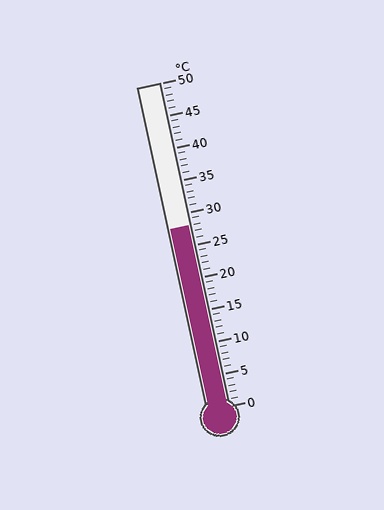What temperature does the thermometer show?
The thermometer shows approximately 28°C.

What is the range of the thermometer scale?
The thermometer scale ranges from 0°C to 50°C.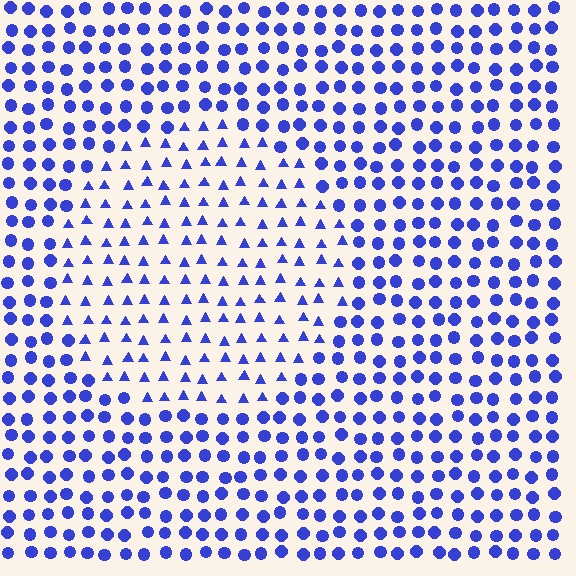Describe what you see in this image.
The image is filled with small blue elements arranged in a uniform grid. A circle-shaped region contains triangles, while the surrounding area contains circles. The boundary is defined purely by the change in element shape.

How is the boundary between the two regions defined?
The boundary is defined by a change in element shape: triangles inside vs. circles outside. All elements share the same color and spacing.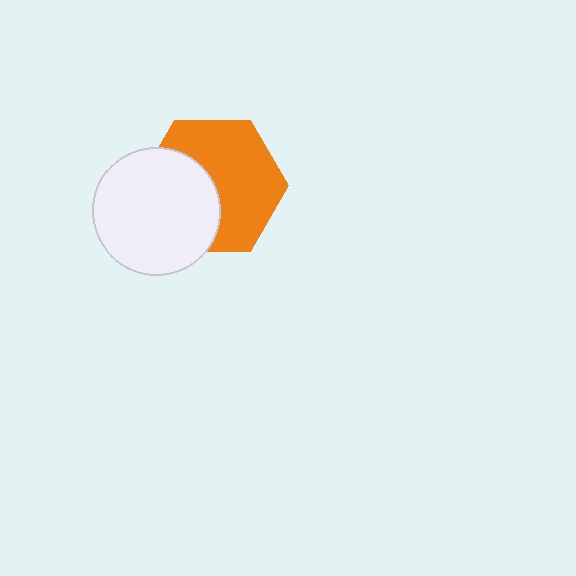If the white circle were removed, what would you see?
You would see the complete orange hexagon.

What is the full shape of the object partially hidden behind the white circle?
The partially hidden object is an orange hexagon.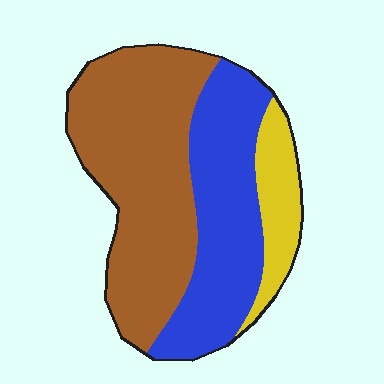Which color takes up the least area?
Yellow, at roughly 15%.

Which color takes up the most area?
Brown, at roughly 50%.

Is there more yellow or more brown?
Brown.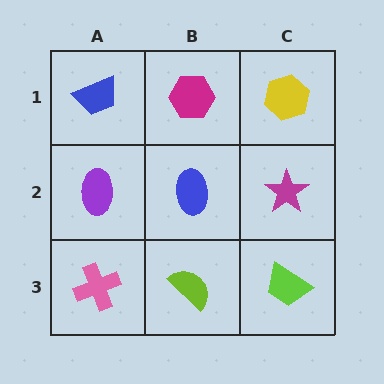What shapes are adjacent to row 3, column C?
A magenta star (row 2, column C), a lime semicircle (row 3, column B).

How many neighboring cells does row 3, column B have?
3.